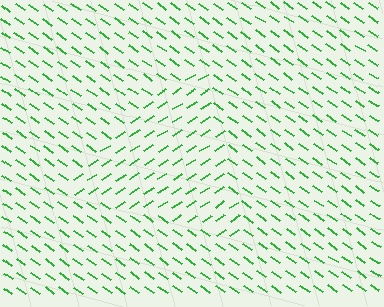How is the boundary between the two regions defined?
The boundary is defined purely by a change in line orientation (approximately 67 degrees difference). All lines are the same color and thickness.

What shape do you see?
I see a triangle.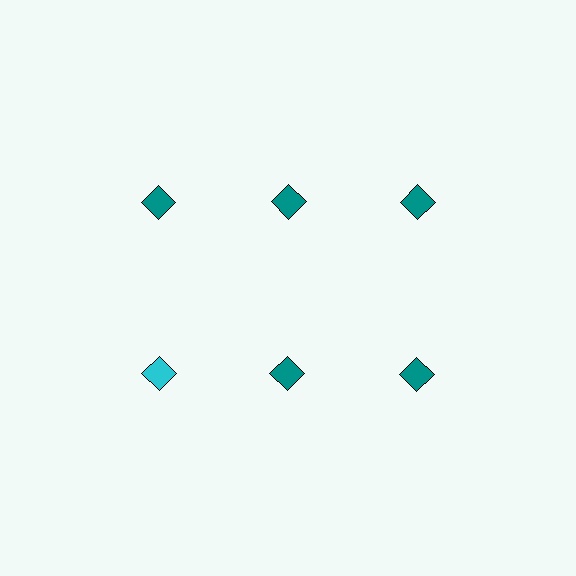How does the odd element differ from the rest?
It has a different color: cyan instead of teal.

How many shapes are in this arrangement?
There are 6 shapes arranged in a grid pattern.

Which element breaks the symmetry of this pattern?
The cyan diamond in the second row, leftmost column breaks the symmetry. All other shapes are teal diamonds.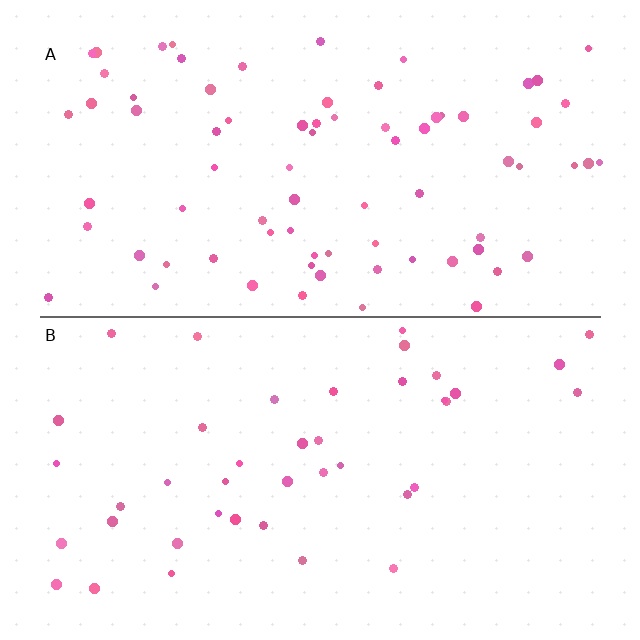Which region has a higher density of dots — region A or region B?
A (the top).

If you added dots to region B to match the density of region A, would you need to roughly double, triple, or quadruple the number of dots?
Approximately double.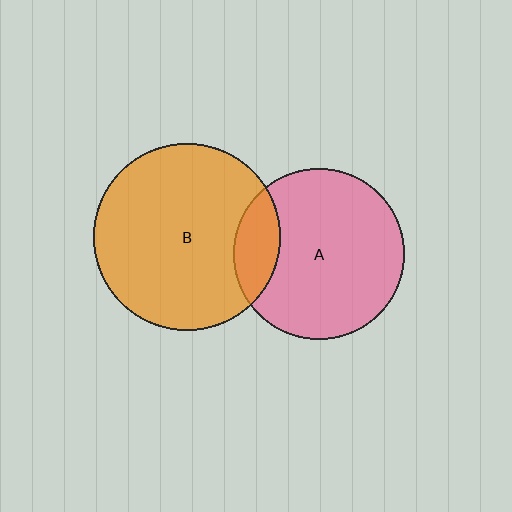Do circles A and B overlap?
Yes.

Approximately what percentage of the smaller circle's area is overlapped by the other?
Approximately 15%.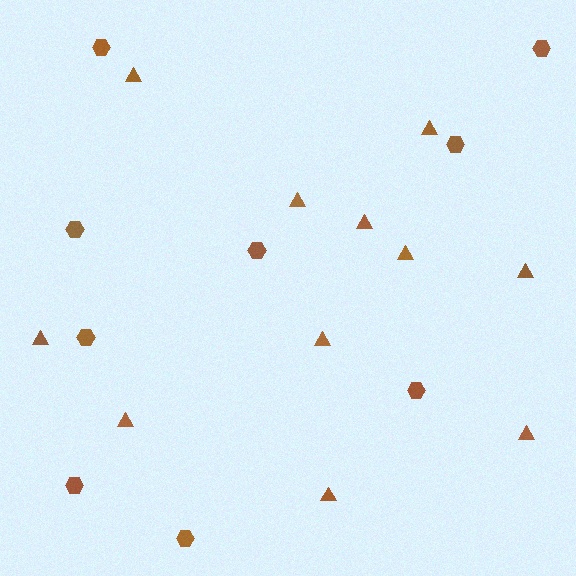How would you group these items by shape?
There are 2 groups: one group of hexagons (9) and one group of triangles (11).